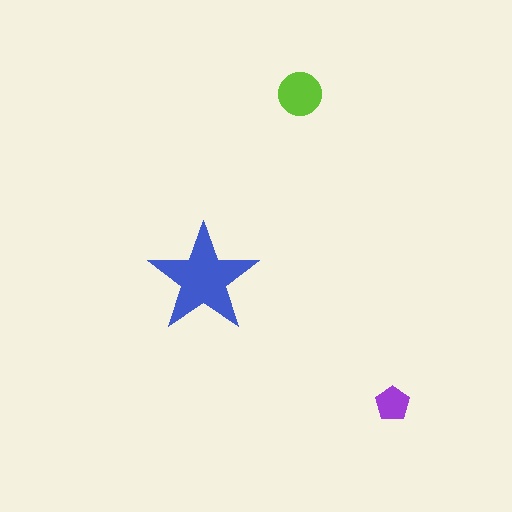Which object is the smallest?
The purple pentagon.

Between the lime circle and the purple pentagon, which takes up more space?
The lime circle.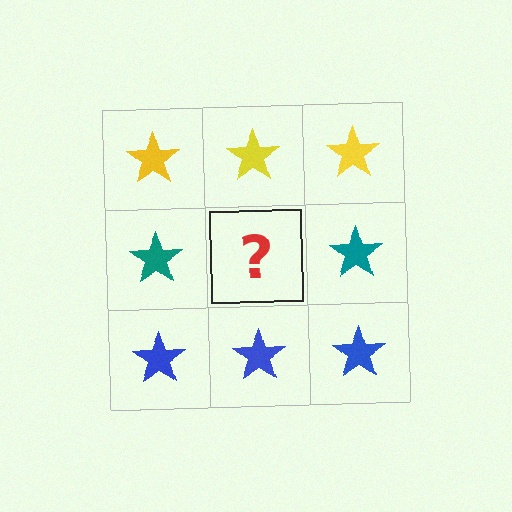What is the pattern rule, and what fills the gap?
The rule is that each row has a consistent color. The gap should be filled with a teal star.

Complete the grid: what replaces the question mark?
The question mark should be replaced with a teal star.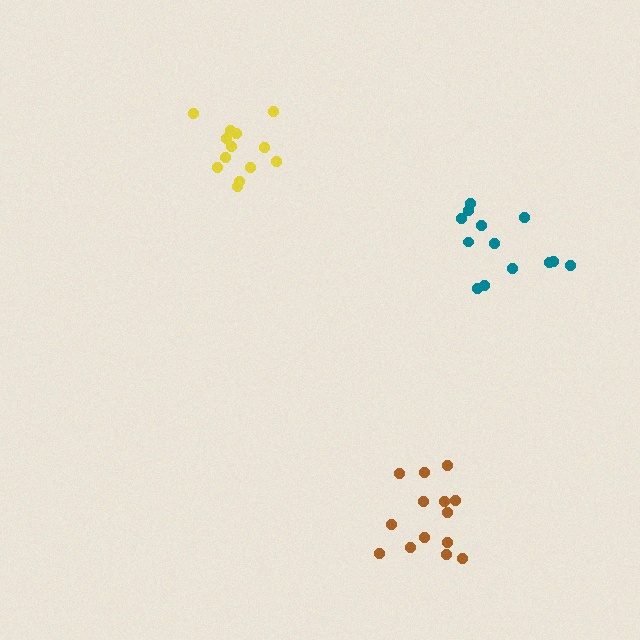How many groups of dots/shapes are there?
There are 3 groups.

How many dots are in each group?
Group 1: 13 dots, Group 2: 13 dots, Group 3: 14 dots (40 total).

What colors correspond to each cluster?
The clusters are colored: yellow, teal, brown.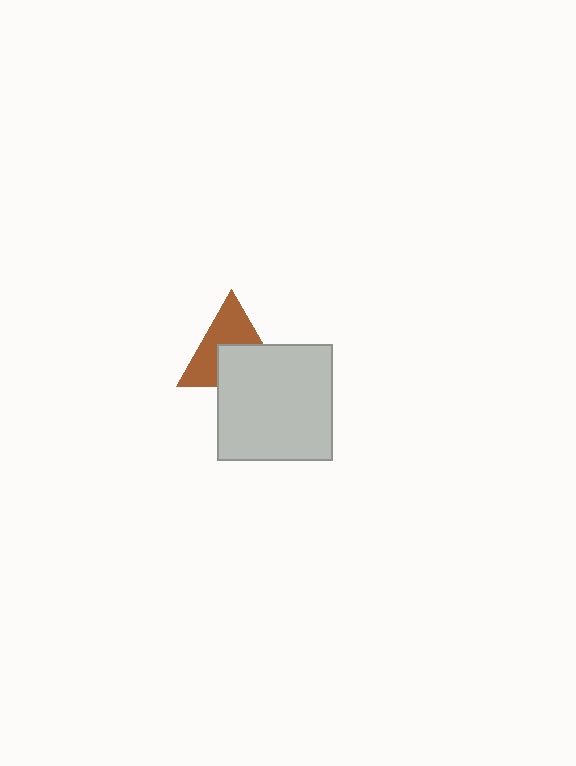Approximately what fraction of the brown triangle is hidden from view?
Roughly 46% of the brown triangle is hidden behind the light gray square.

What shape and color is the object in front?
The object in front is a light gray square.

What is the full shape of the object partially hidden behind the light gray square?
The partially hidden object is a brown triangle.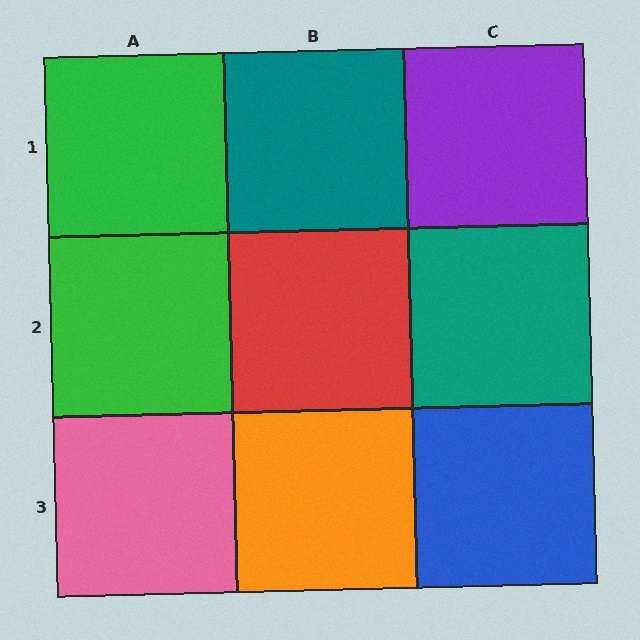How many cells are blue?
1 cell is blue.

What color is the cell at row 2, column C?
Teal.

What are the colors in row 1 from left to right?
Green, teal, purple.